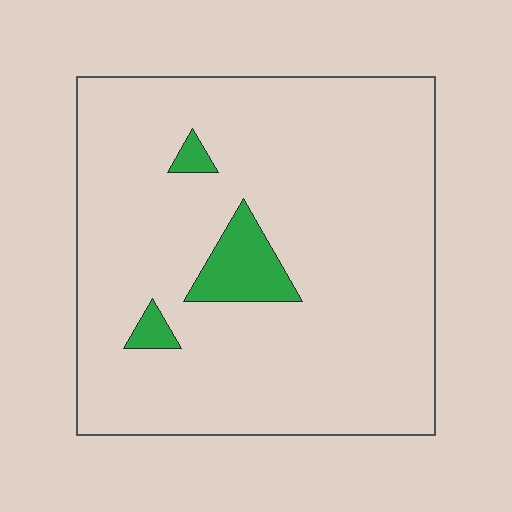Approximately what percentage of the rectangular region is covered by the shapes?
Approximately 5%.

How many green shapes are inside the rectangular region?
3.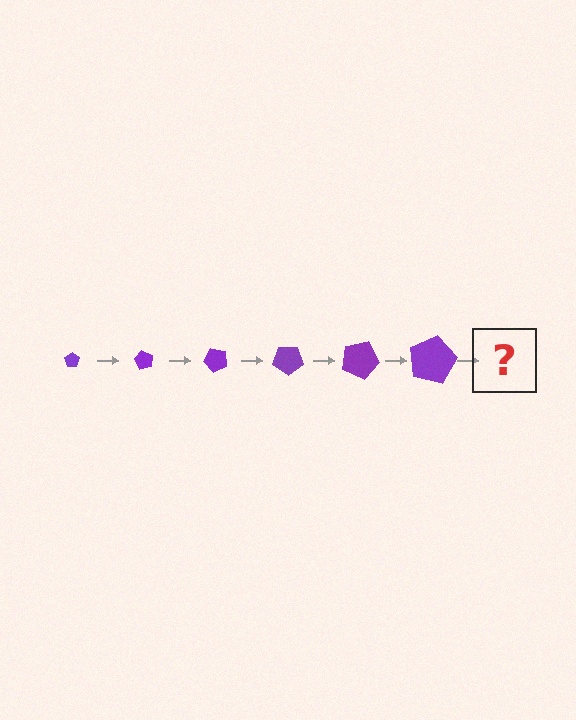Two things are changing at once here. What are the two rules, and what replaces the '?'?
The two rules are that the pentagon grows larger each step and it rotates 60 degrees each step. The '?' should be a pentagon, larger than the previous one and rotated 360 degrees from the start.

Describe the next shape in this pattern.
It should be a pentagon, larger than the previous one and rotated 360 degrees from the start.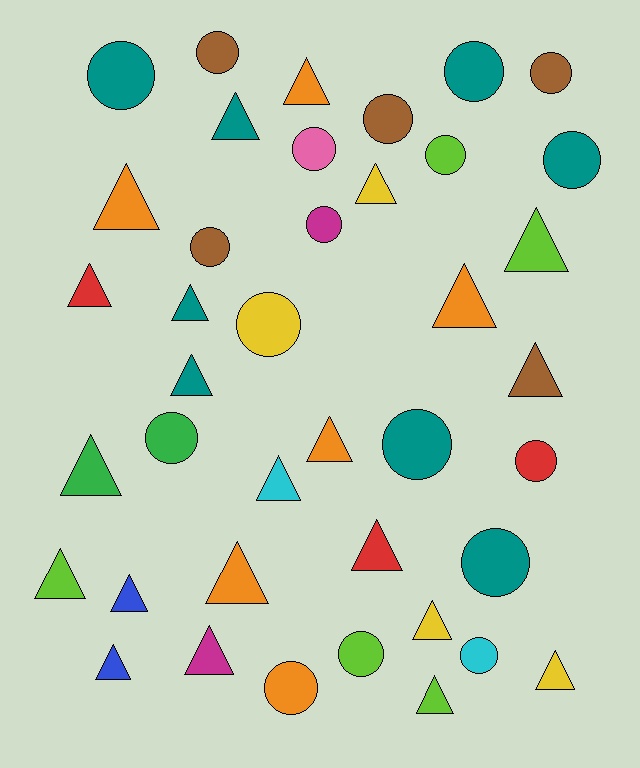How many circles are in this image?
There are 18 circles.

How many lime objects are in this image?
There are 5 lime objects.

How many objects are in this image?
There are 40 objects.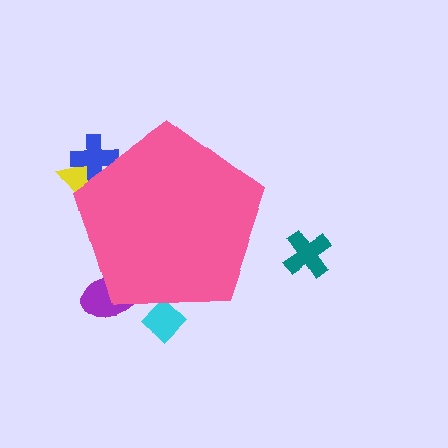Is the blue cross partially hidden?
Yes, the blue cross is partially hidden behind the pink pentagon.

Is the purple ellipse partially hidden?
Yes, the purple ellipse is partially hidden behind the pink pentagon.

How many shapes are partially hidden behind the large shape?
4 shapes are partially hidden.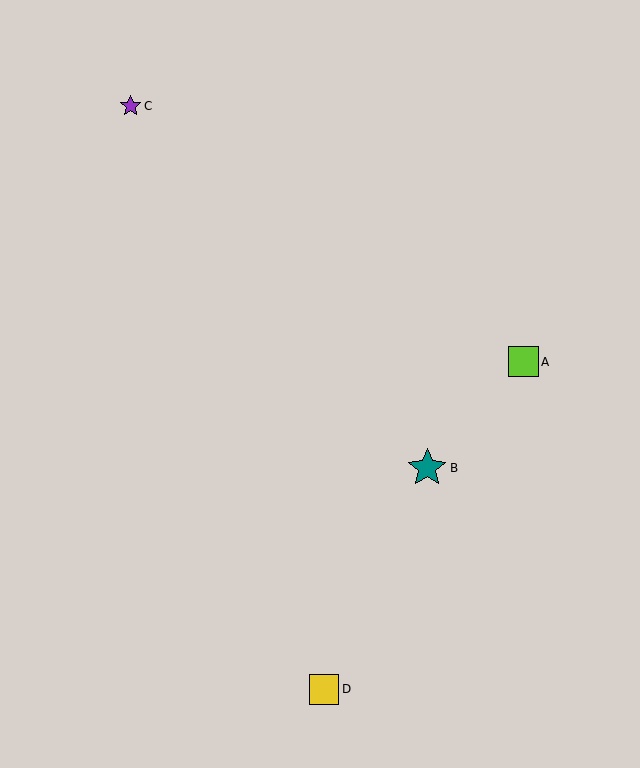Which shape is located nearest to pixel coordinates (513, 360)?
The lime square (labeled A) at (523, 362) is nearest to that location.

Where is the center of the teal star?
The center of the teal star is at (427, 468).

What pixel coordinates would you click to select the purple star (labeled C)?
Click at (131, 106) to select the purple star C.